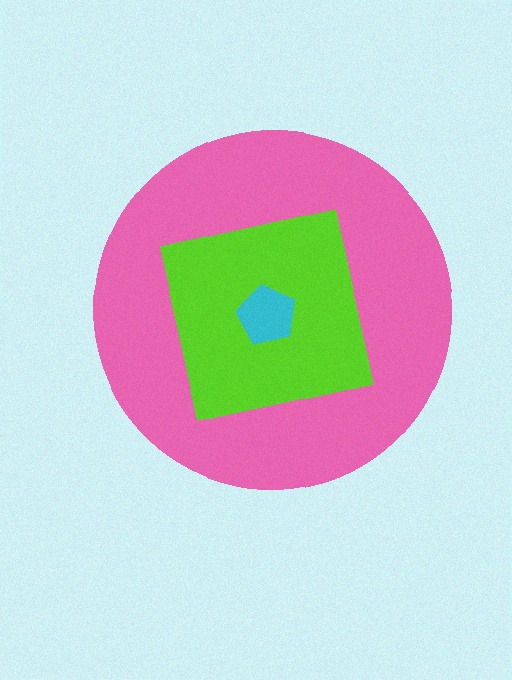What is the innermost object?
The cyan pentagon.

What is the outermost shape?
The pink circle.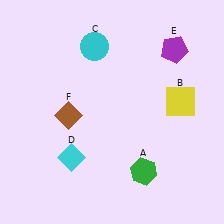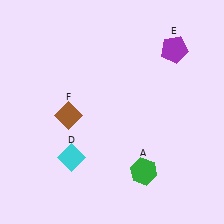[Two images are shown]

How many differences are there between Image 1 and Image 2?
There are 2 differences between the two images.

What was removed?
The cyan circle (C), the yellow square (B) were removed in Image 2.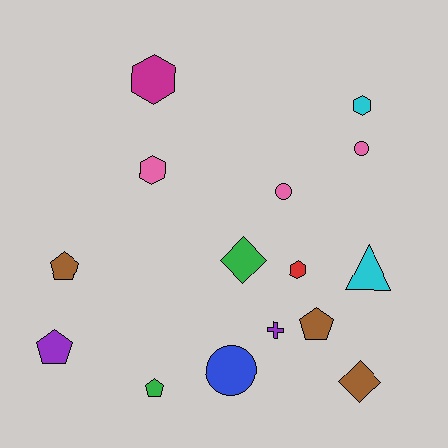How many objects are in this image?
There are 15 objects.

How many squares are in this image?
There are no squares.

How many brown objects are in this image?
There are 3 brown objects.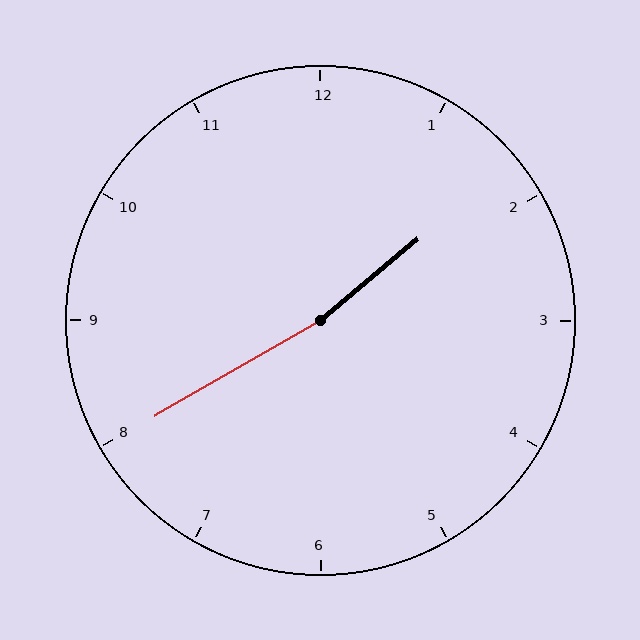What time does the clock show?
1:40.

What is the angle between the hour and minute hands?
Approximately 170 degrees.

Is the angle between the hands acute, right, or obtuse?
It is obtuse.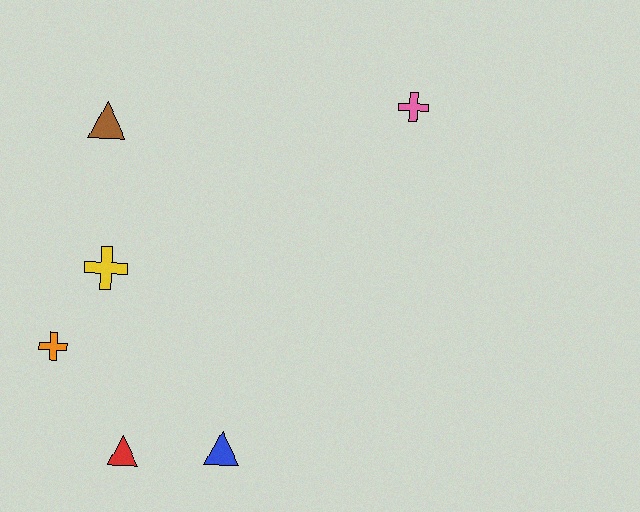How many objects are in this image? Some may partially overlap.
There are 6 objects.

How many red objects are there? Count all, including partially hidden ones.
There is 1 red object.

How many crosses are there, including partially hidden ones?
There are 3 crosses.